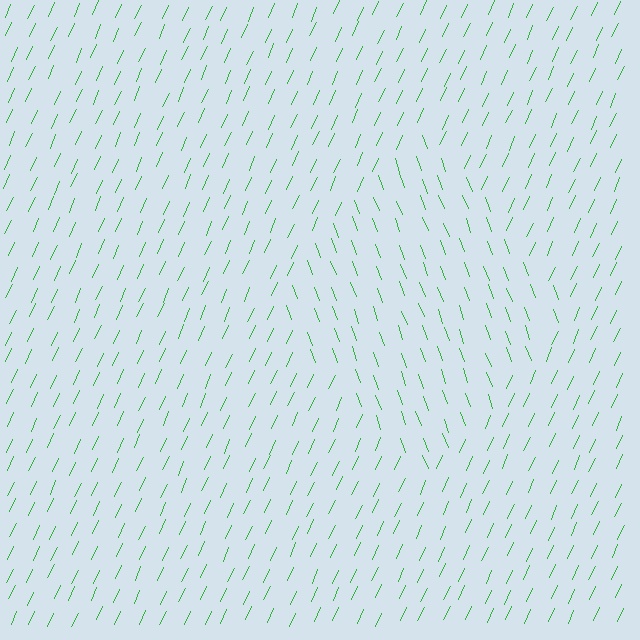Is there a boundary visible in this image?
Yes, there is a texture boundary formed by a change in line orientation.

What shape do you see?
I see a diamond.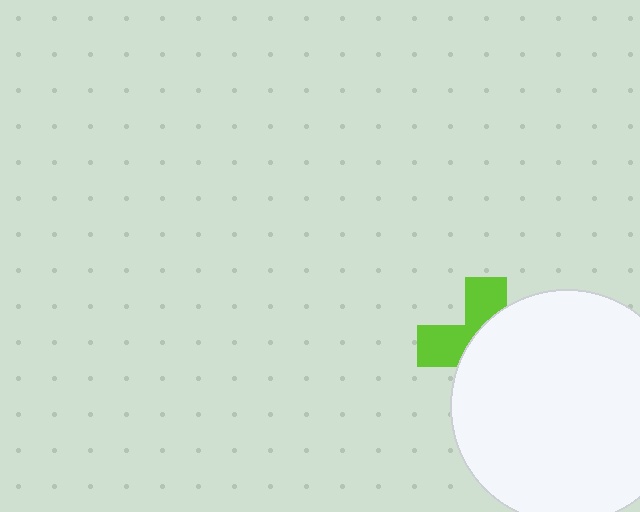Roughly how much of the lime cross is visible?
A small part of it is visible (roughly 39%).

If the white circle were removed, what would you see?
You would see the complete lime cross.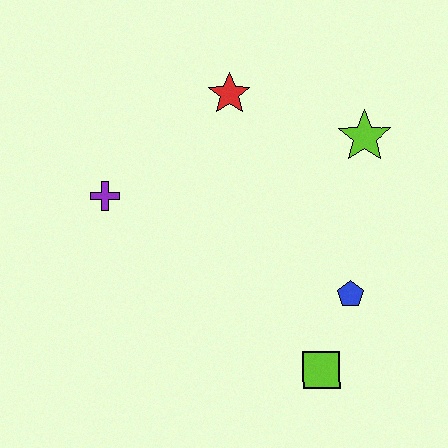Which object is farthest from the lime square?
The red star is farthest from the lime square.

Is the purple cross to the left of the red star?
Yes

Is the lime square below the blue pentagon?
Yes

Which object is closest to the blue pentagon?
The lime square is closest to the blue pentagon.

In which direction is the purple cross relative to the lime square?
The purple cross is to the left of the lime square.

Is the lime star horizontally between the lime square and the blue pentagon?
No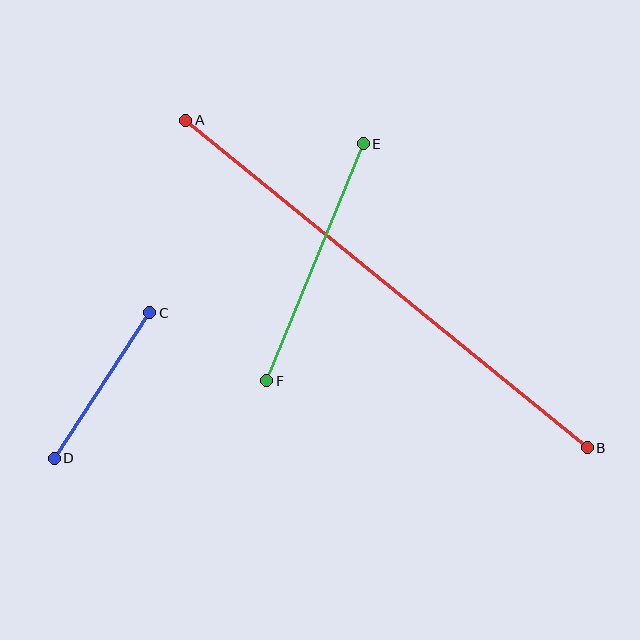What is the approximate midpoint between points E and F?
The midpoint is at approximately (315, 262) pixels.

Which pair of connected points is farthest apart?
Points A and B are farthest apart.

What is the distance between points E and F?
The distance is approximately 256 pixels.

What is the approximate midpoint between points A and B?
The midpoint is at approximately (387, 284) pixels.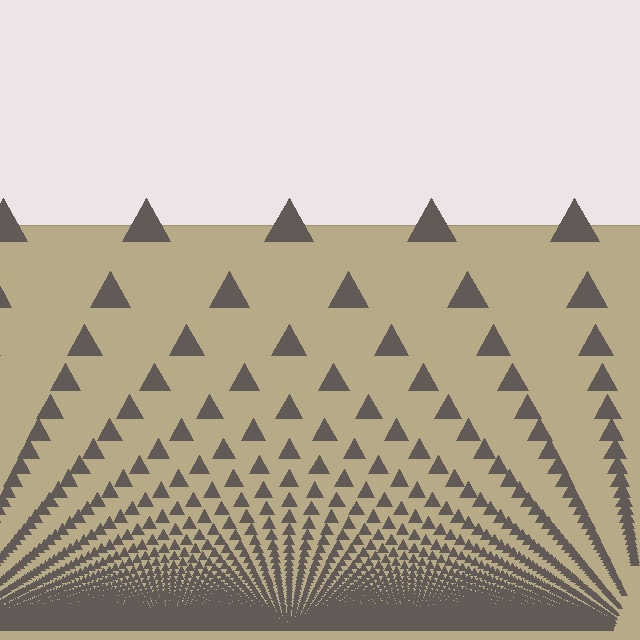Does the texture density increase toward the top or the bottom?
Density increases toward the bottom.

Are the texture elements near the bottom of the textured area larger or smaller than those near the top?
Smaller. The gradient is inverted — elements near the bottom are smaller and denser.